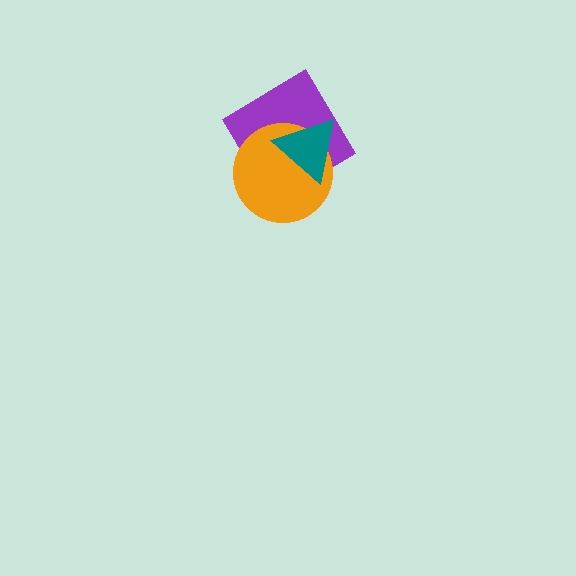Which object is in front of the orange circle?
The teal triangle is in front of the orange circle.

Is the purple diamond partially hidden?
Yes, it is partially covered by another shape.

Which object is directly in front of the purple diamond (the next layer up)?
The orange circle is directly in front of the purple diamond.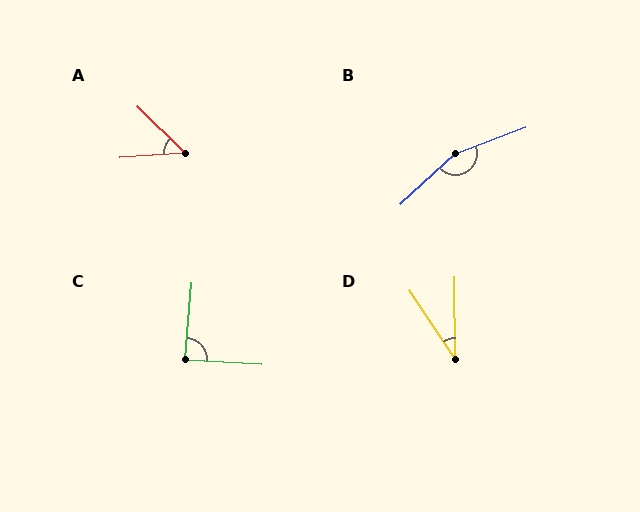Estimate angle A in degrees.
Approximately 48 degrees.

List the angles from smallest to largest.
D (33°), A (48°), C (88°), B (158°).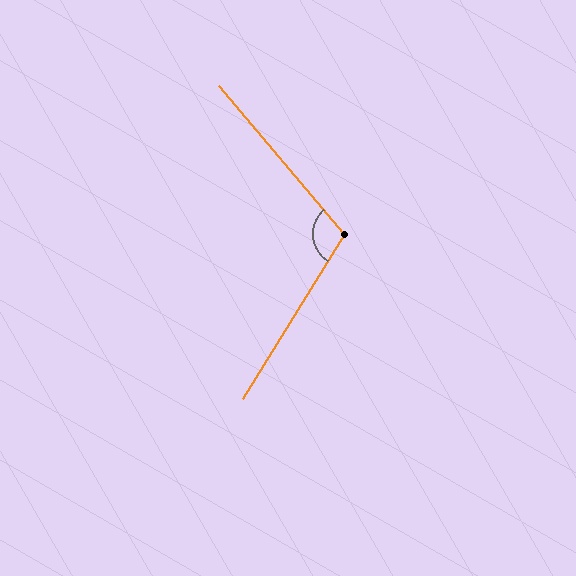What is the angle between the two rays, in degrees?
Approximately 108 degrees.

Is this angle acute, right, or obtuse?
It is obtuse.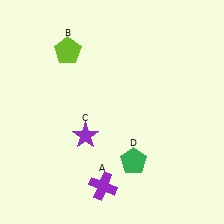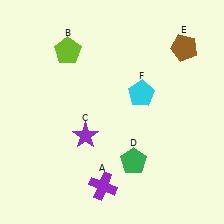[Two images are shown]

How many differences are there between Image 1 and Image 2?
There are 2 differences between the two images.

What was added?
A brown pentagon (E), a cyan pentagon (F) were added in Image 2.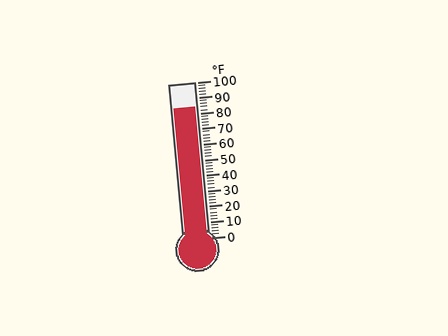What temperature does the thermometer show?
The thermometer shows approximately 84°F.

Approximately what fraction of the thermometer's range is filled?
The thermometer is filled to approximately 85% of its range.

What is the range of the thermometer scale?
The thermometer scale ranges from 0°F to 100°F.